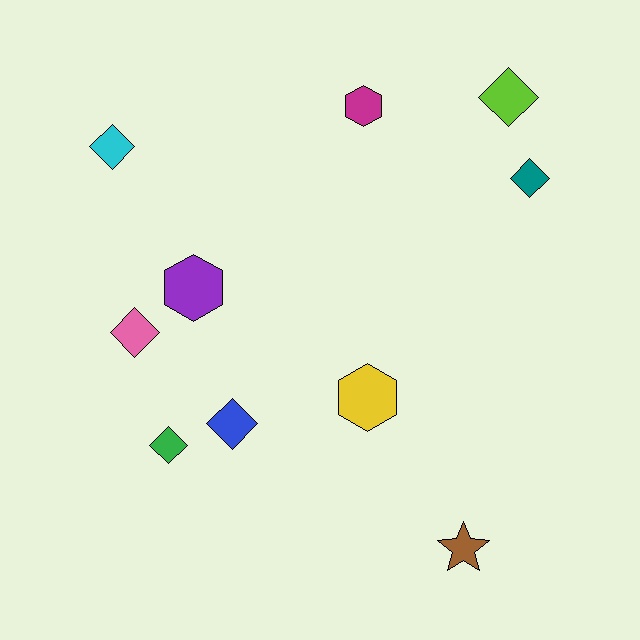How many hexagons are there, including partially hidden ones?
There are 3 hexagons.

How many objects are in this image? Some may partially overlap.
There are 10 objects.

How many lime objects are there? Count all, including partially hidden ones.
There is 1 lime object.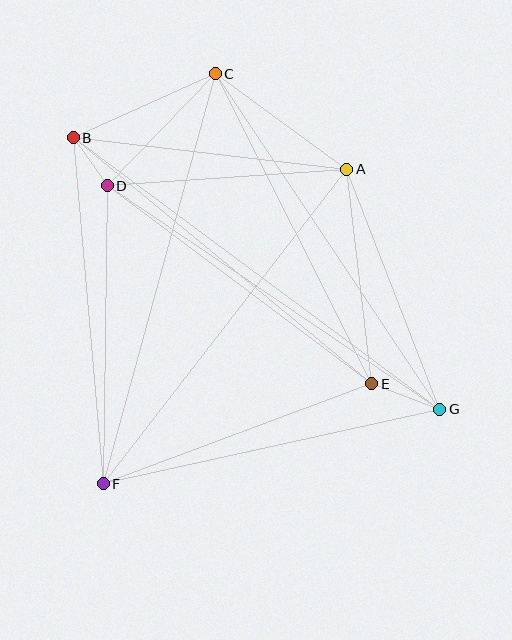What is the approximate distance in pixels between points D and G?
The distance between D and G is approximately 401 pixels.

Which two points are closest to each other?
Points B and D are closest to each other.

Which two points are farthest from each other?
Points B and G are farthest from each other.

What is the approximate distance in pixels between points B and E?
The distance between B and E is approximately 387 pixels.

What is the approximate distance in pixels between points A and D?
The distance between A and D is approximately 240 pixels.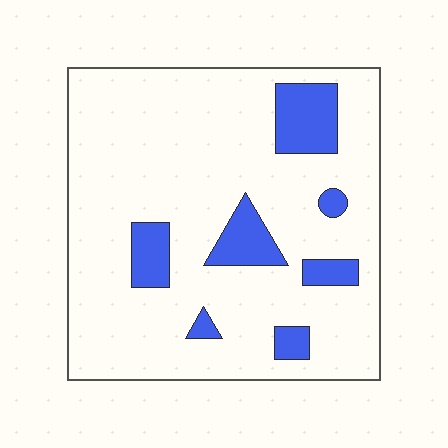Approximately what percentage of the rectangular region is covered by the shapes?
Approximately 15%.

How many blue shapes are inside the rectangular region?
7.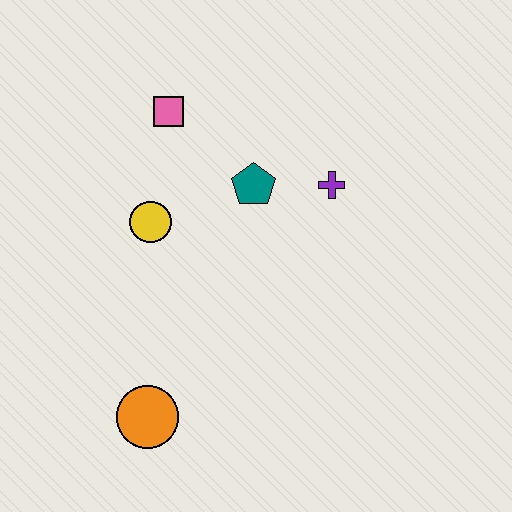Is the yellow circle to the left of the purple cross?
Yes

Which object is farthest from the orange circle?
The pink square is farthest from the orange circle.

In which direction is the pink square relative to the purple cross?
The pink square is to the left of the purple cross.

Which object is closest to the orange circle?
The yellow circle is closest to the orange circle.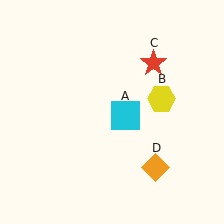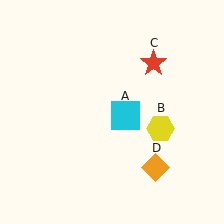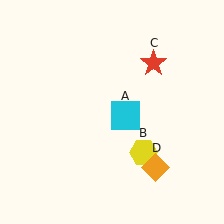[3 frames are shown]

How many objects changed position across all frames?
1 object changed position: yellow hexagon (object B).